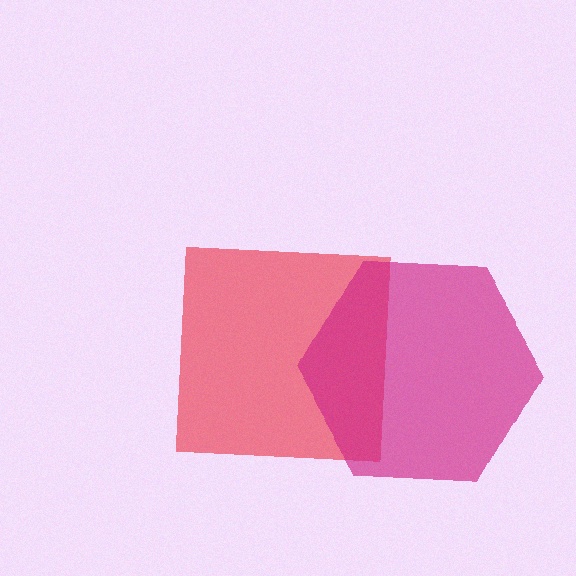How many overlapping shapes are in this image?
There are 2 overlapping shapes in the image.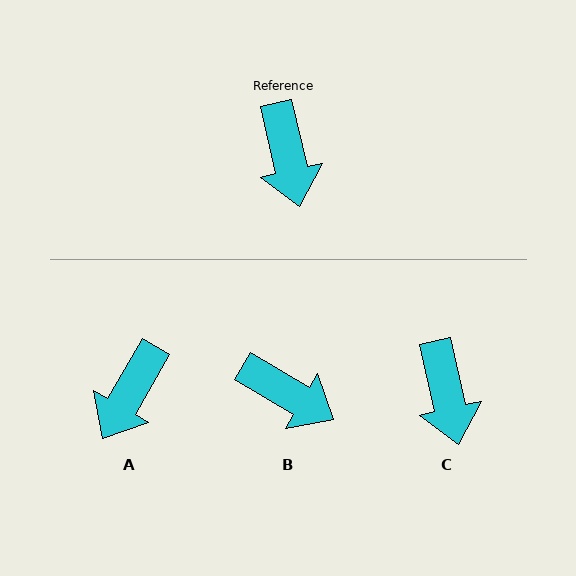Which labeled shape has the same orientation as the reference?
C.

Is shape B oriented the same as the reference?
No, it is off by about 47 degrees.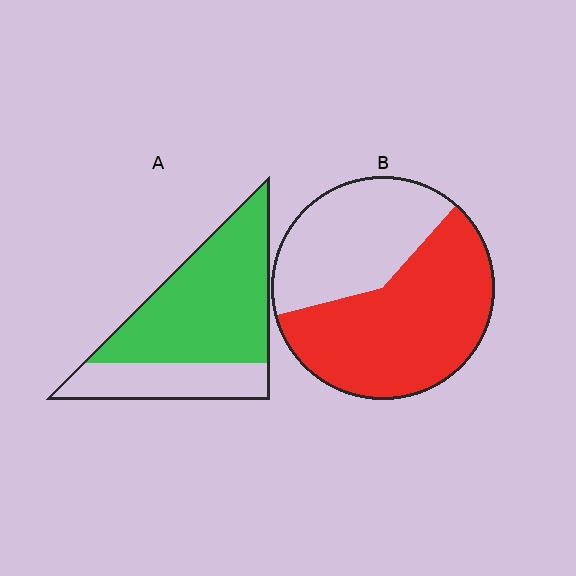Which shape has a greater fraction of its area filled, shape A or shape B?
Shape A.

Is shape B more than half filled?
Yes.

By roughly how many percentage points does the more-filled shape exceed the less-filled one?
By roughly 10 percentage points (A over B).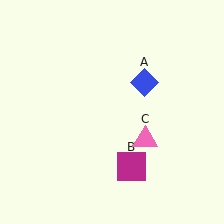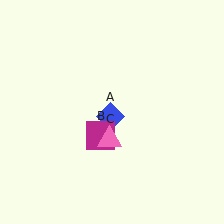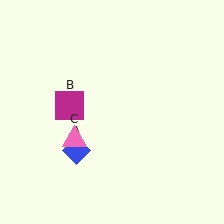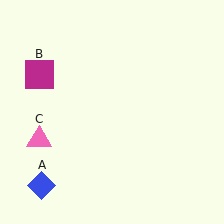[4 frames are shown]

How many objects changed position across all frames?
3 objects changed position: blue diamond (object A), magenta square (object B), pink triangle (object C).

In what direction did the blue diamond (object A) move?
The blue diamond (object A) moved down and to the left.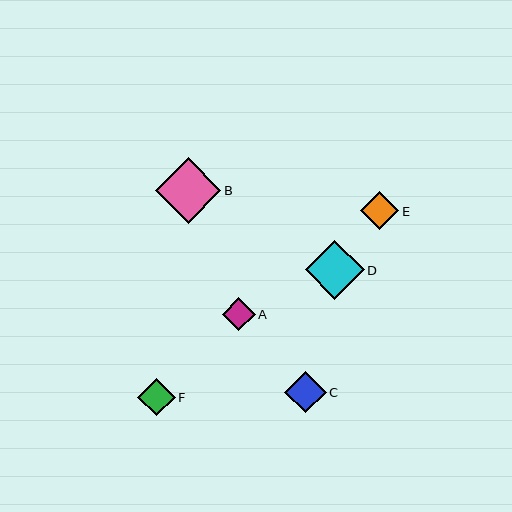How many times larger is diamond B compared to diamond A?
Diamond B is approximately 2.0 times the size of diamond A.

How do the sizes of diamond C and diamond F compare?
Diamond C and diamond F are approximately the same size.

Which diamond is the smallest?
Diamond A is the smallest with a size of approximately 33 pixels.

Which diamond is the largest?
Diamond B is the largest with a size of approximately 66 pixels.